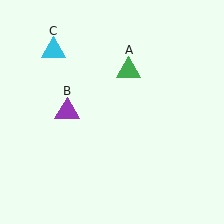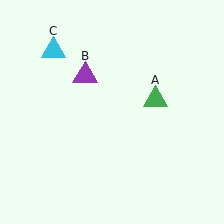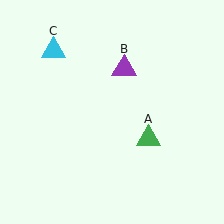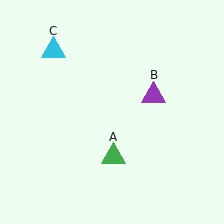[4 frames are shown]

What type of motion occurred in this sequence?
The green triangle (object A), purple triangle (object B) rotated clockwise around the center of the scene.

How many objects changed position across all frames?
2 objects changed position: green triangle (object A), purple triangle (object B).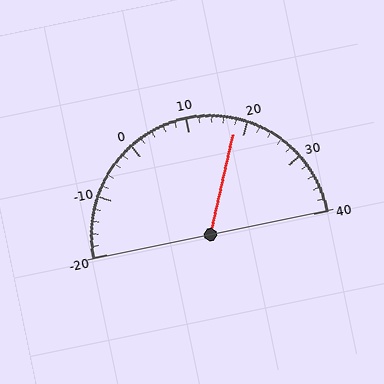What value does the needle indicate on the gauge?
The needle indicates approximately 18.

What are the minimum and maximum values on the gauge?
The gauge ranges from -20 to 40.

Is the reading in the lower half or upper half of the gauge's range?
The reading is in the upper half of the range (-20 to 40).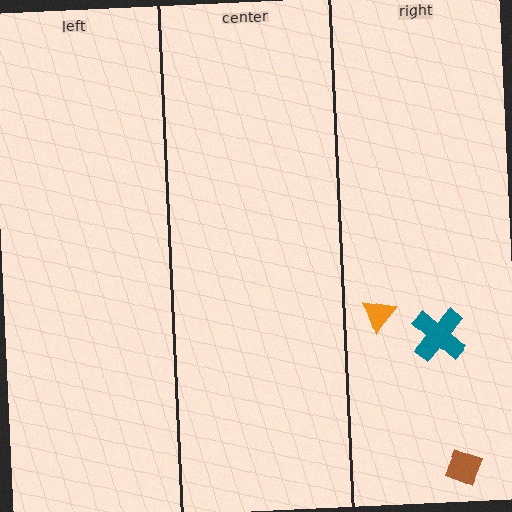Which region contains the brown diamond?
The right region.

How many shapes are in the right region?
3.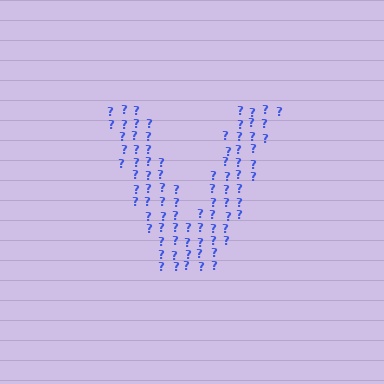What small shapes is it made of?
It is made of small question marks.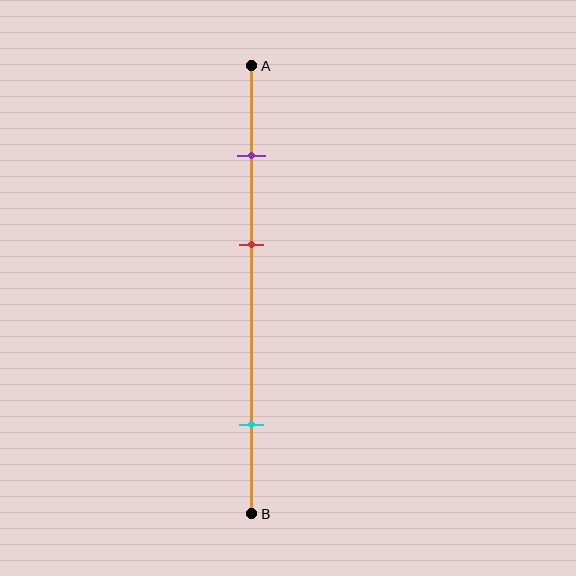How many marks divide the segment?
There are 3 marks dividing the segment.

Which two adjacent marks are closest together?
The purple and red marks are the closest adjacent pair.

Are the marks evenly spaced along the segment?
No, the marks are not evenly spaced.